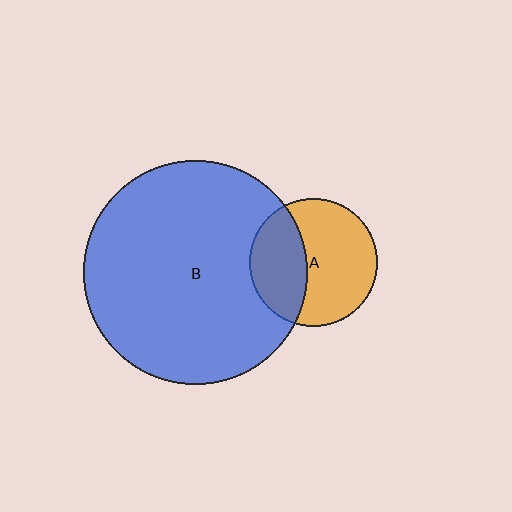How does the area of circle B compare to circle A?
Approximately 3.1 times.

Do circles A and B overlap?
Yes.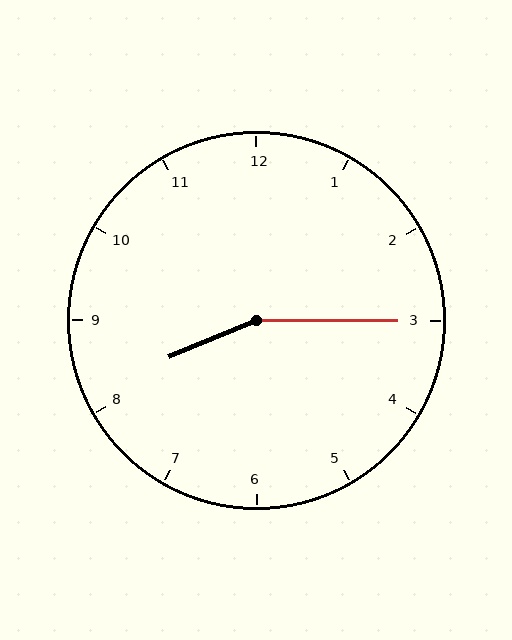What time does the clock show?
8:15.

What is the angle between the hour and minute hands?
Approximately 158 degrees.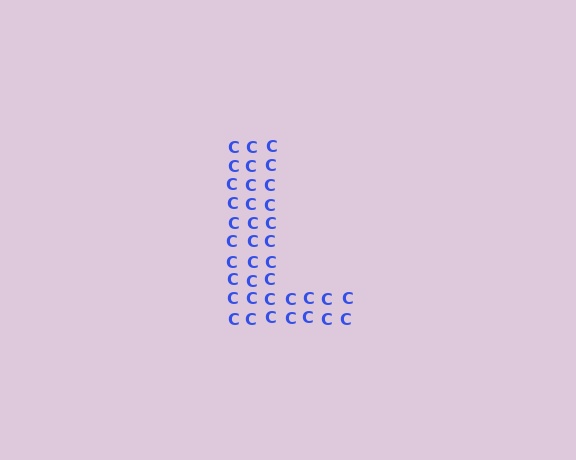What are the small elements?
The small elements are letter C's.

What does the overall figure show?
The overall figure shows the letter L.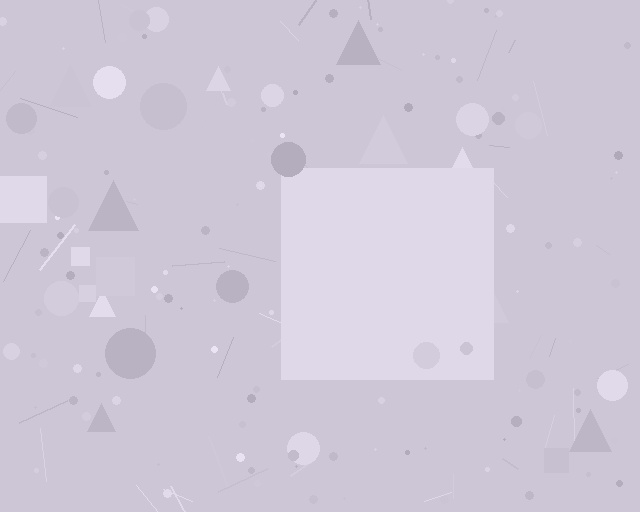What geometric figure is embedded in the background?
A square is embedded in the background.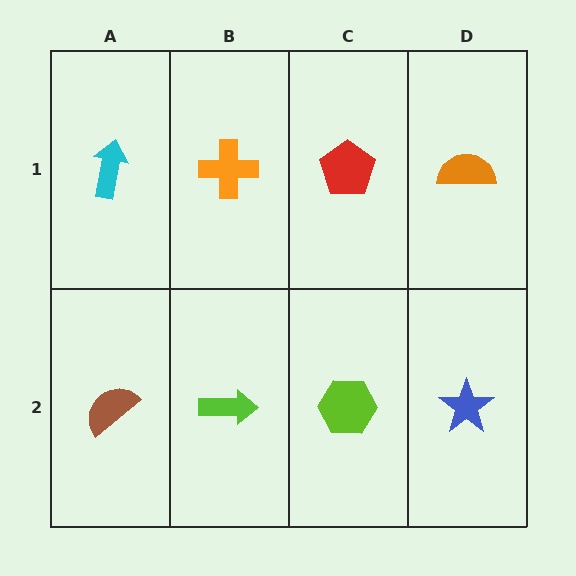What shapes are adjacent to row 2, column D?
An orange semicircle (row 1, column D), a lime hexagon (row 2, column C).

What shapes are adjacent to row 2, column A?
A cyan arrow (row 1, column A), a lime arrow (row 2, column B).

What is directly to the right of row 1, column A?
An orange cross.